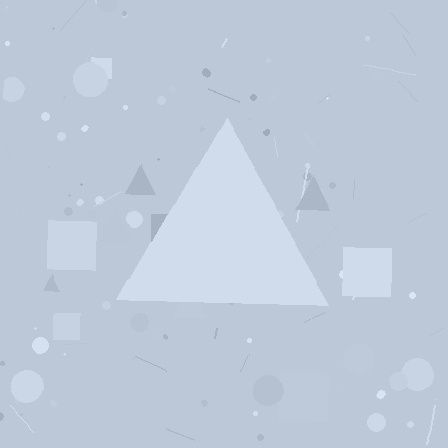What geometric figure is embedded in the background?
A triangle is embedded in the background.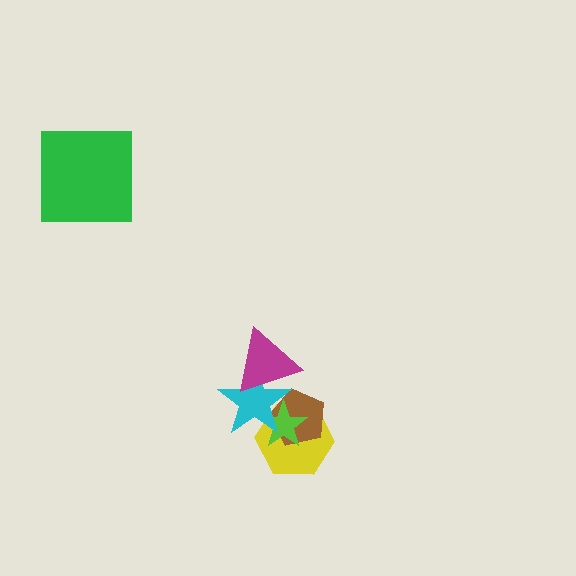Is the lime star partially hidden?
Yes, it is partially covered by another shape.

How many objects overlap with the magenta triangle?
1 object overlaps with the magenta triangle.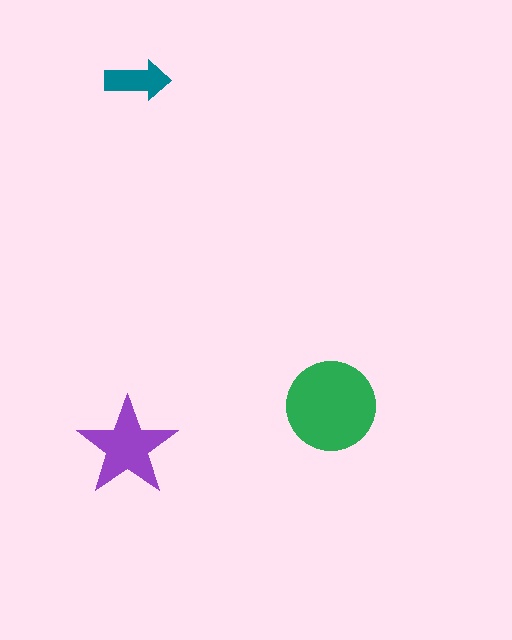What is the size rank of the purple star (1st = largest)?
2nd.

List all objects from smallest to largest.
The teal arrow, the purple star, the green circle.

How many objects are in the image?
There are 3 objects in the image.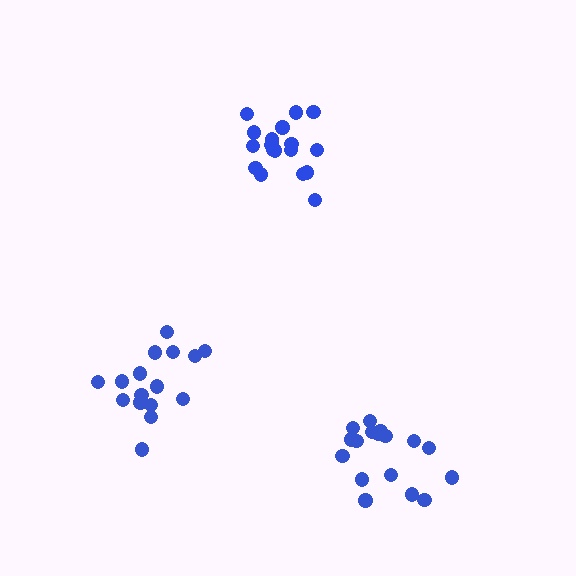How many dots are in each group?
Group 1: 17 dots, Group 2: 17 dots, Group 3: 19 dots (53 total).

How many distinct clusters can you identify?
There are 3 distinct clusters.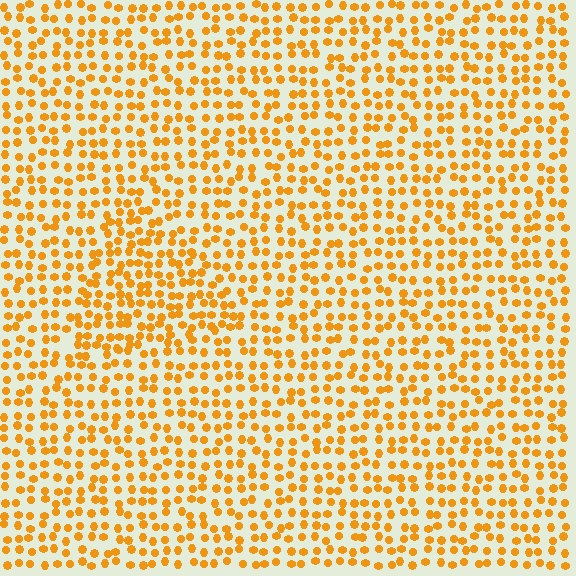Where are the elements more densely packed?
The elements are more densely packed inside the triangle boundary.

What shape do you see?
I see a triangle.